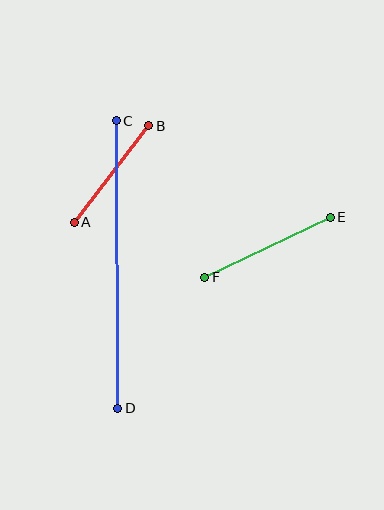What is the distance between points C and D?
The distance is approximately 288 pixels.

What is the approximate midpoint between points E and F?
The midpoint is at approximately (267, 247) pixels.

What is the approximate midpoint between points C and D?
The midpoint is at approximately (117, 264) pixels.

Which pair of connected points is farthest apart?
Points C and D are farthest apart.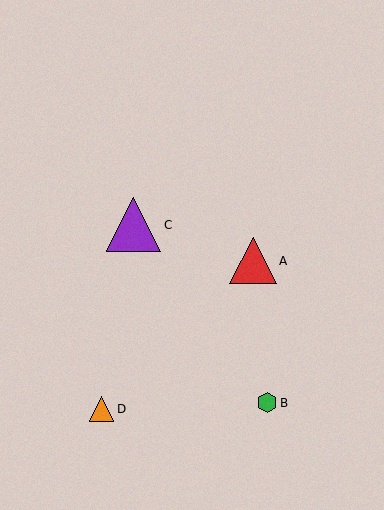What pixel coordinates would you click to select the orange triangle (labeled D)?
Click at (102, 409) to select the orange triangle D.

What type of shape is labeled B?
Shape B is a green hexagon.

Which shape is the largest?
The purple triangle (labeled C) is the largest.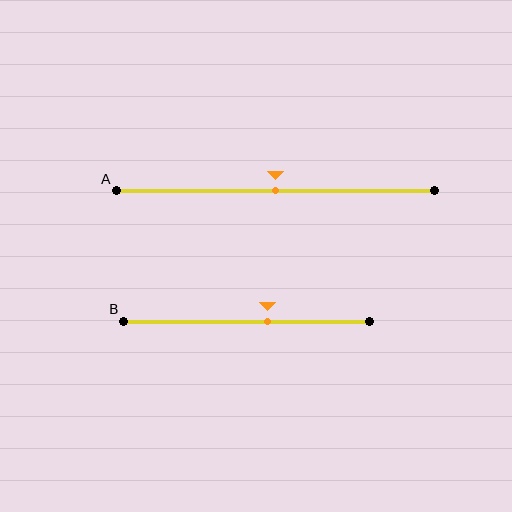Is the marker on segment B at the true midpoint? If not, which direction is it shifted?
No, the marker on segment B is shifted to the right by about 9% of the segment length.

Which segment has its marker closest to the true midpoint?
Segment A has its marker closest to the true midpoint.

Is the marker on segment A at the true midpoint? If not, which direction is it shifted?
Yes, the marker on segment A is at the true midpoint.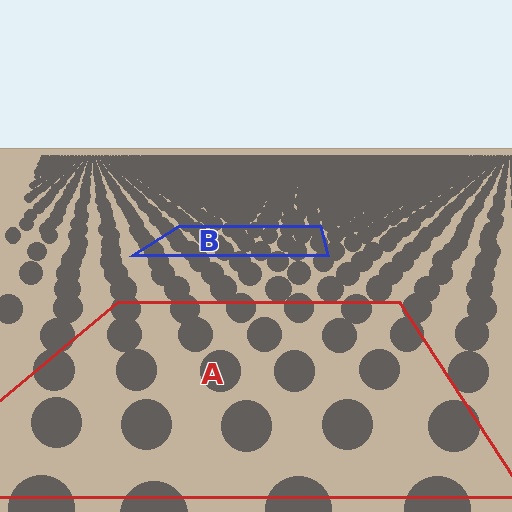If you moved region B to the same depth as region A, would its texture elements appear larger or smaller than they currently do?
They would appear larger. At a closer depth, the same texture elements are projected at a bigger on-screen size.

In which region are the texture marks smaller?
The texture marks are smaller in region B, because it is farther away.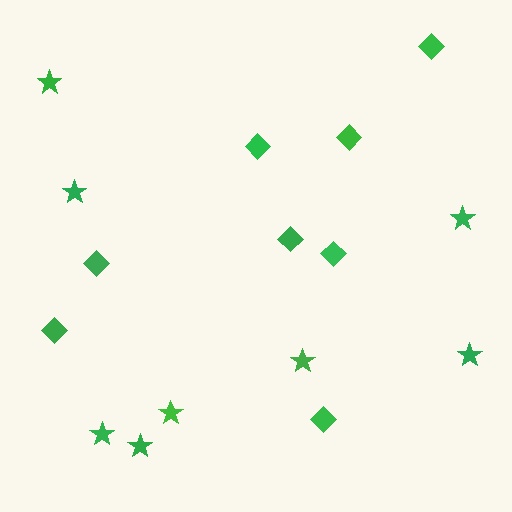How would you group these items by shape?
There are 2 groups: one group of diamonds (8) and one group of stars (8).